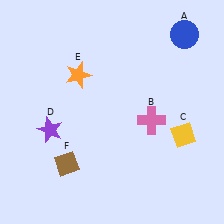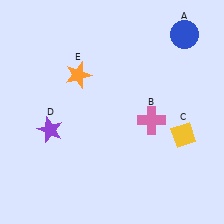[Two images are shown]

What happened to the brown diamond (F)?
The brown diamond (F) was removed in Image 2. It was in the bottom-left area of Image 1.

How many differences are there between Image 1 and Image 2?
There is 1 difference between the two images.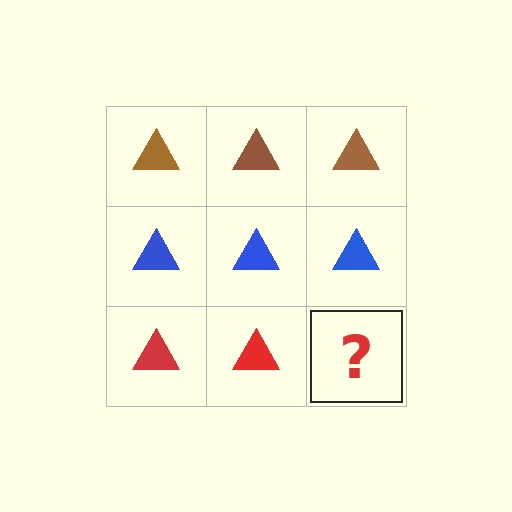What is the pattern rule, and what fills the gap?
The rule is that each row has a consistent color. The gap should be filled with a red triangle.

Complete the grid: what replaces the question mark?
The question mark should be replaced with a red triangle.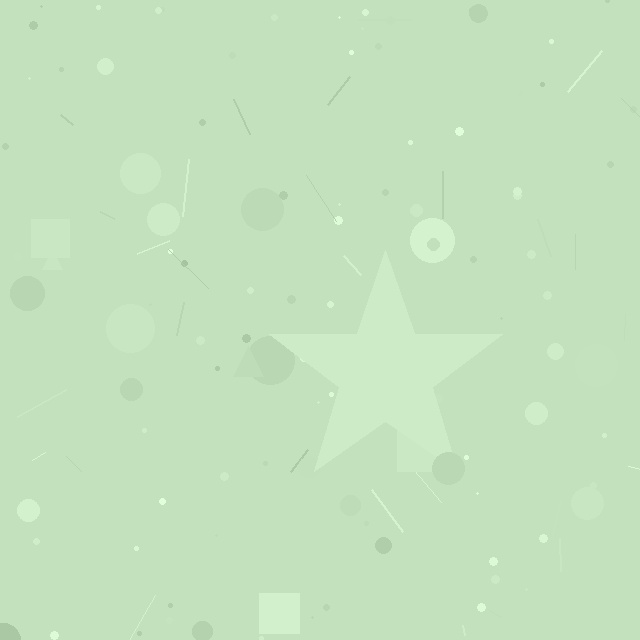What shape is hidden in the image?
A star is hidden in the image.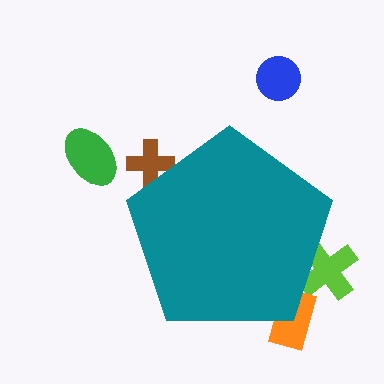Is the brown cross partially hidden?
Yes, the brown cross is partially hidden behind the teal pentagon.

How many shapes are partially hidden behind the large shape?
3 shapes are partially hidden.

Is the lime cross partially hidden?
Yes, the lime cross is partially hidden behind the teal pentagon.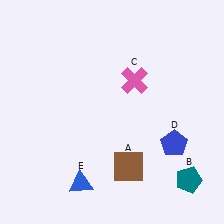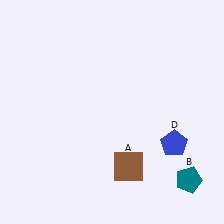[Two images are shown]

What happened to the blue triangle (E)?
The blue triangle (E) was removed in Image 2. It was in the bottom-left area of Image 1.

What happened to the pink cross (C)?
The pink cross (C) was removed in Image 2. It was in the top-right area of Image 1.